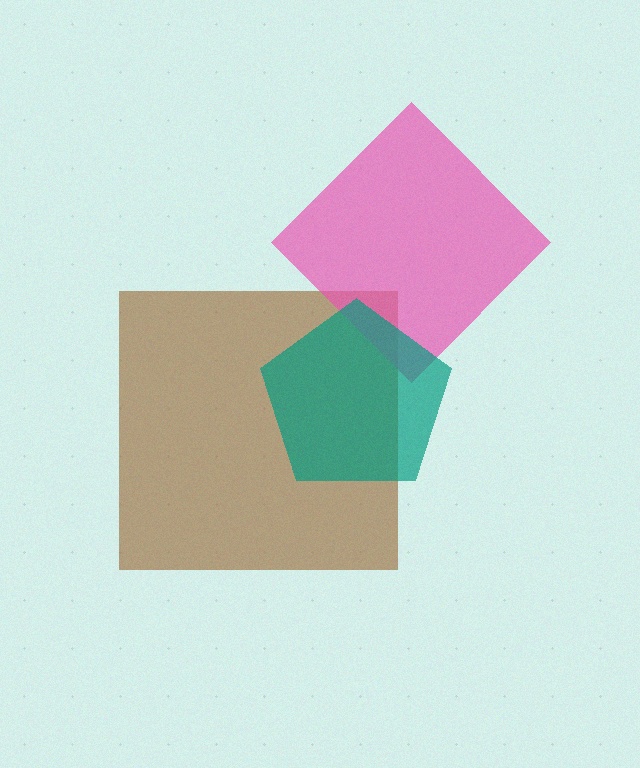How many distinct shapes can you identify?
There are 3 distinct shapes: a brown square, a pink diamond, a teal pentagon.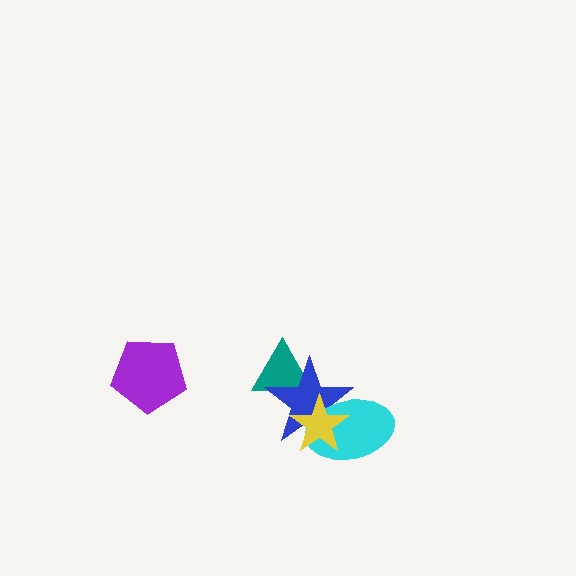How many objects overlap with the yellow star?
2 objects overlap with the yellow star.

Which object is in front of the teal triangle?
The blue star is in front of the teal triangle.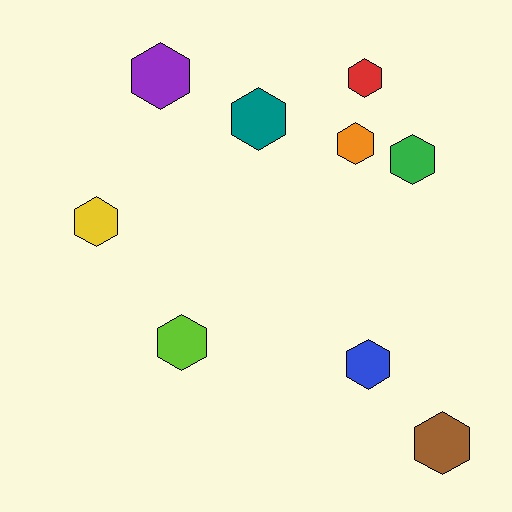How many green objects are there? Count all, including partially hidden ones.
There is 1 green object.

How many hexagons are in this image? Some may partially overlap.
There are 9 hexagons.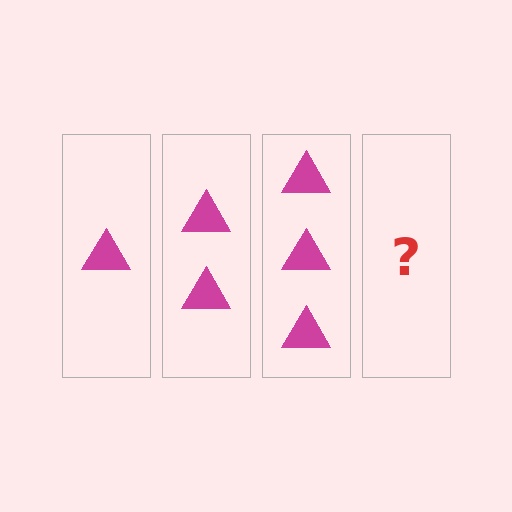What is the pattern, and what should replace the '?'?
The pattern is that each step adds one more triangle. The '?' should be 4 triangles.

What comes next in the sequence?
The next element should be 4 triangles.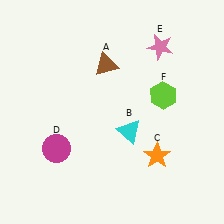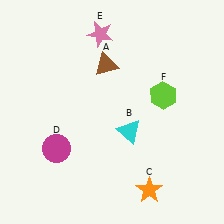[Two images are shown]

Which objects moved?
The objects that moved are: the orange star (C), the pink star (E).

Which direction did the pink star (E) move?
The pink star (E) moved left.